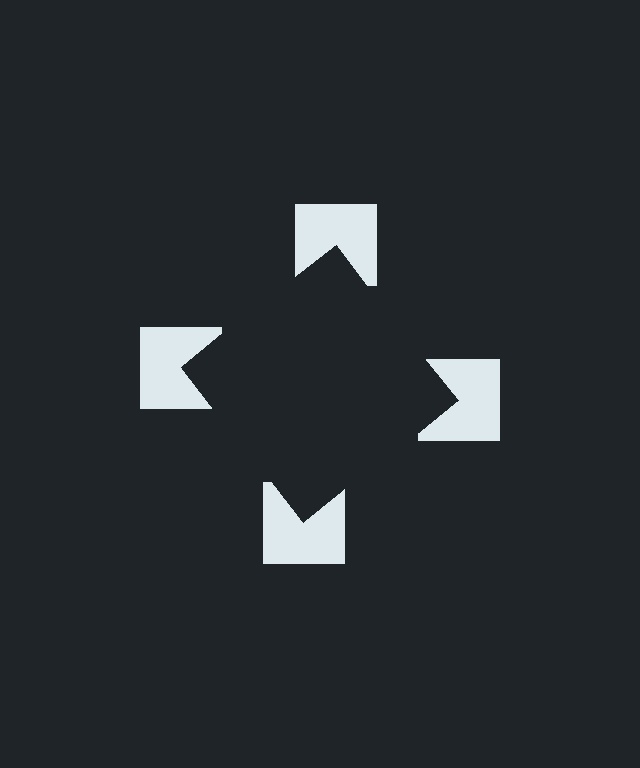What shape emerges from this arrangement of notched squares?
An illusory square — its edges are inferred from the aligned wedge cuts in the notched squares, not physically drawn.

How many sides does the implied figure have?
4 sides.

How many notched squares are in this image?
There are 4 — one at each vertex of the illusory square.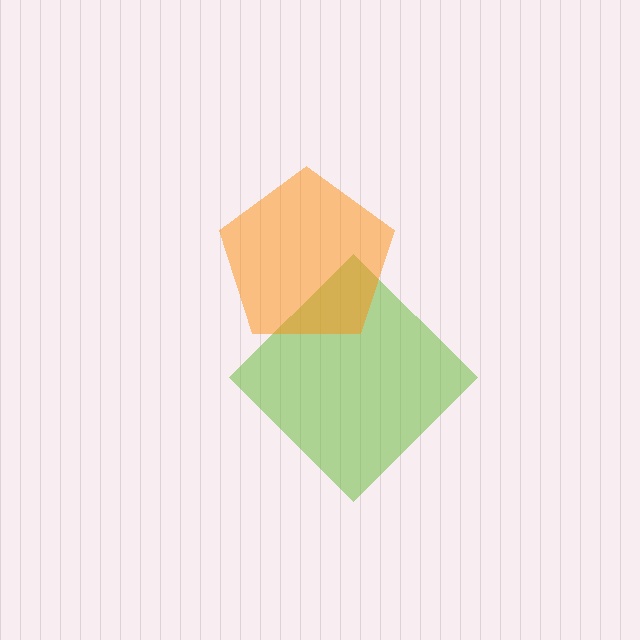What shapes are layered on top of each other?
The layered shapes are: a lime diamond, an orange pentagon.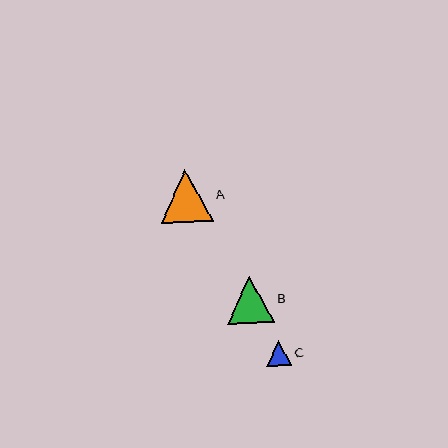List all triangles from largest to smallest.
From largest to smallest: A, B, C.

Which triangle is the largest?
Triangle A is the largest with a size of approximately 53 pixels.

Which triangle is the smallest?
Triangle C is the smallest with a size of approximately 25 pixels.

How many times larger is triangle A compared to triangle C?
Triangle A is approximately 2.1 times the size of triangle C.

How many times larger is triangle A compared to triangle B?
Triangle A is approximately 1.1 times the size of triangle B.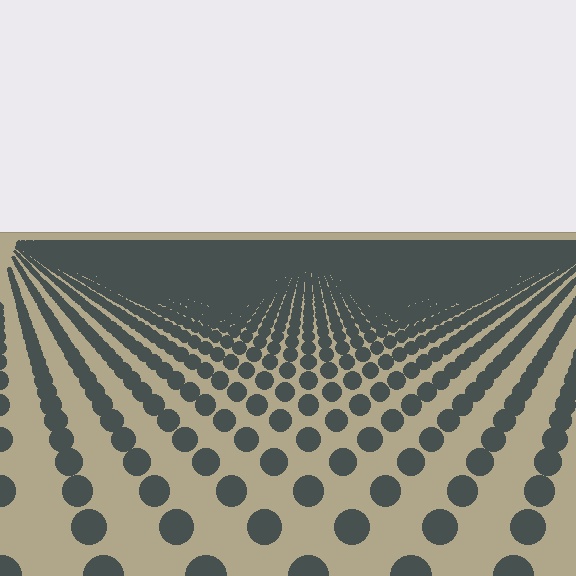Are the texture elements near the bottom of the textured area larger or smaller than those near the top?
Larger. Near the bottom, elements are closer to the viewer and appear at a bigger on-screen size.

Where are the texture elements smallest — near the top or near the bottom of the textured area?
Near the top.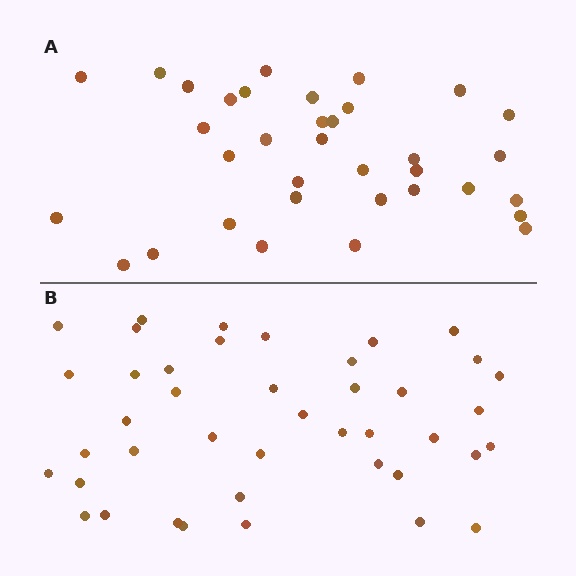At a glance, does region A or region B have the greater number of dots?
Region B (the bottom region) has more dots.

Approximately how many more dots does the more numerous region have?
Region B has roughly 8 or so more dots than region A.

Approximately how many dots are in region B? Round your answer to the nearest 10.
About 40 dots. (The exact count is 42, which rounds to 40.)